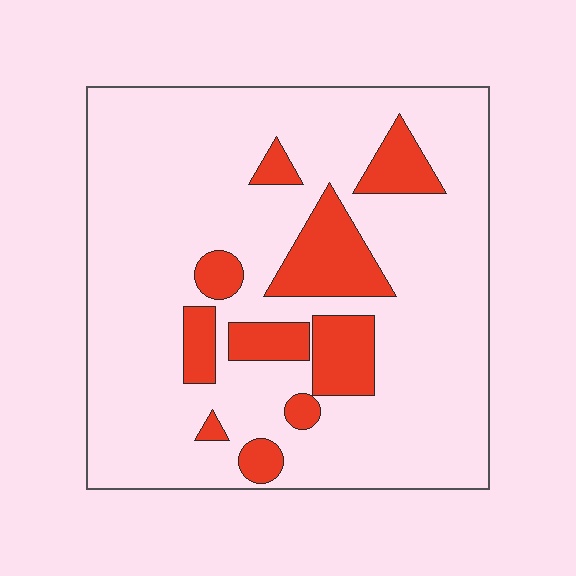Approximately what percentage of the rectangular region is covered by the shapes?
Approximately 20%.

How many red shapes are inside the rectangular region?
10.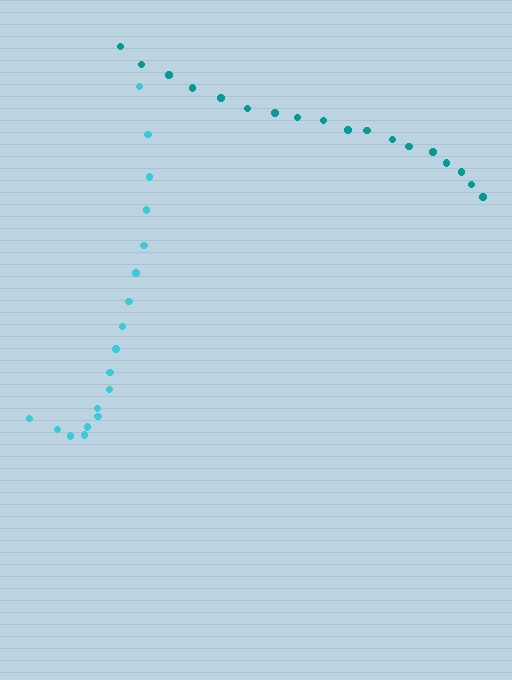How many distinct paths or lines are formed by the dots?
There are 2 distinct paths.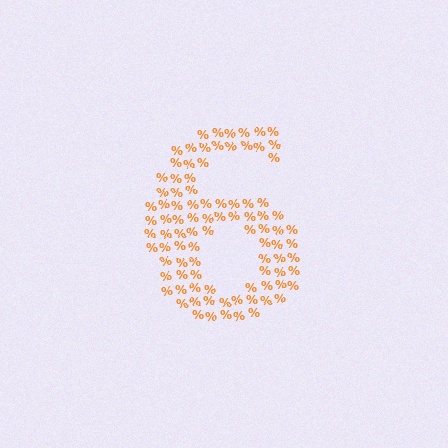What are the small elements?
The small elements are percent signs.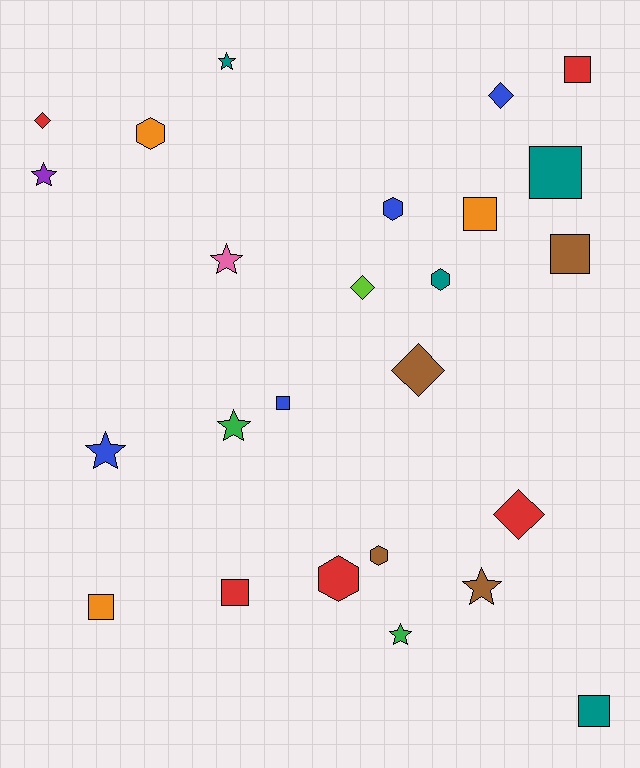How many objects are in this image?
There are 25 objects.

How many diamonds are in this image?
There are 5 diamonds.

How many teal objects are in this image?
There are 4 teal objects.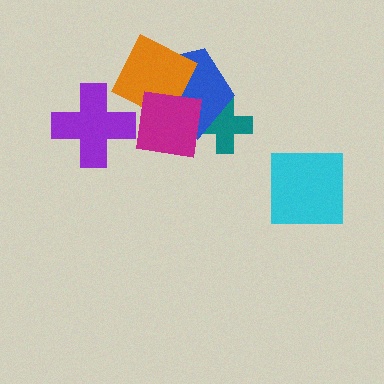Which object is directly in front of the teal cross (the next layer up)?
The blue pentagon is directly in front of the teal cross.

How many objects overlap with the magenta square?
3 objects overlap with the magenta square.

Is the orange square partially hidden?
Yes, it is partially covered by another shape.